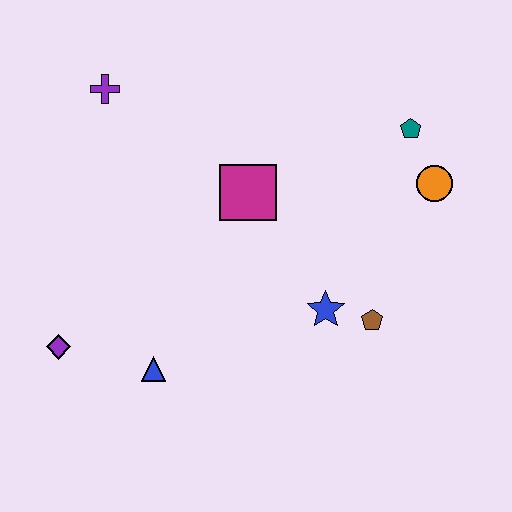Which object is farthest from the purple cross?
The brown pentagon is farthest from the purple cross.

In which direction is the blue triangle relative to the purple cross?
The blue triangle is below the purple cross.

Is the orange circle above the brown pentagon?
Yes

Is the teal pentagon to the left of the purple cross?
No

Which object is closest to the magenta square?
The blue star is closest to the magenta square.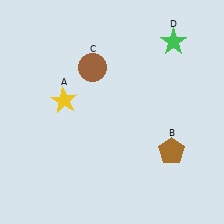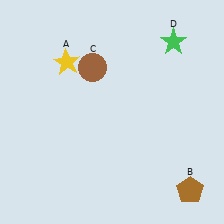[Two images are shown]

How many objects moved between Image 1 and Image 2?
2 objects moved between the two images.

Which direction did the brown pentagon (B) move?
The brown pentagon (B) moved down.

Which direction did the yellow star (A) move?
The yellow star (A) moved up.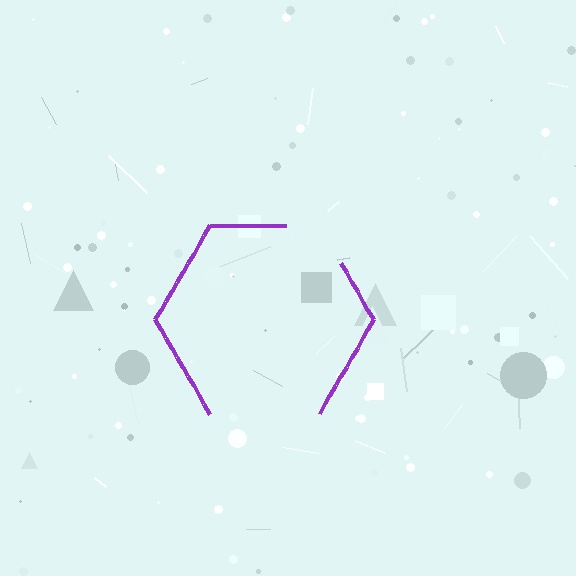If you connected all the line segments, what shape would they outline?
They would outline a hexagon.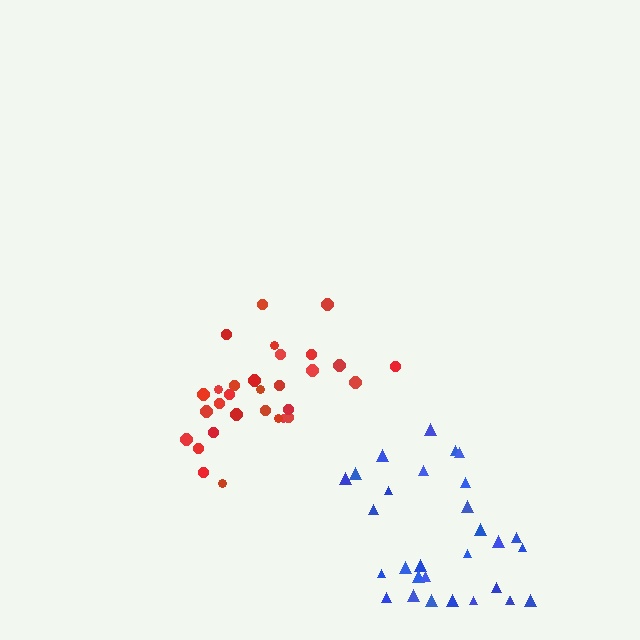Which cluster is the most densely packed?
Red.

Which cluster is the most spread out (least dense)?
Blue.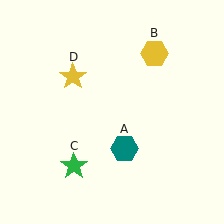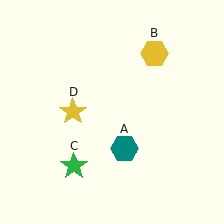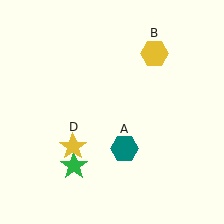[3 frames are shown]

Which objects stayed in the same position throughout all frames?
Teal hexagon (object A) and yellow hexagon (object B) and green star (object C) remained stationary.